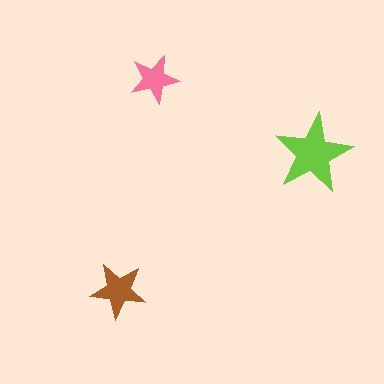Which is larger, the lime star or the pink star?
The lime one.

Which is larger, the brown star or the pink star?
The brown one.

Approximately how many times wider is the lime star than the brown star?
About 1.5 times wider.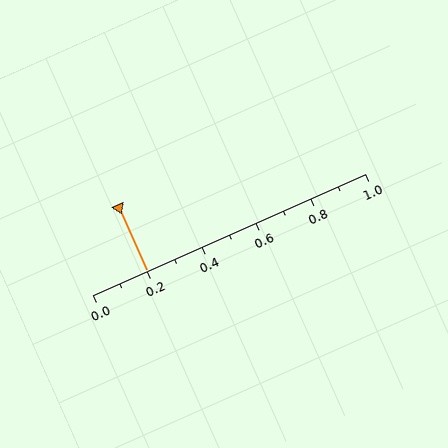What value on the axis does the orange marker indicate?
The marker indicates approximately 0.2.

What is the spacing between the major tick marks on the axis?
The major ticks are spaced 0.2 apart.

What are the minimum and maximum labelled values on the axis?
The axis runs from 0.0 to 1.0.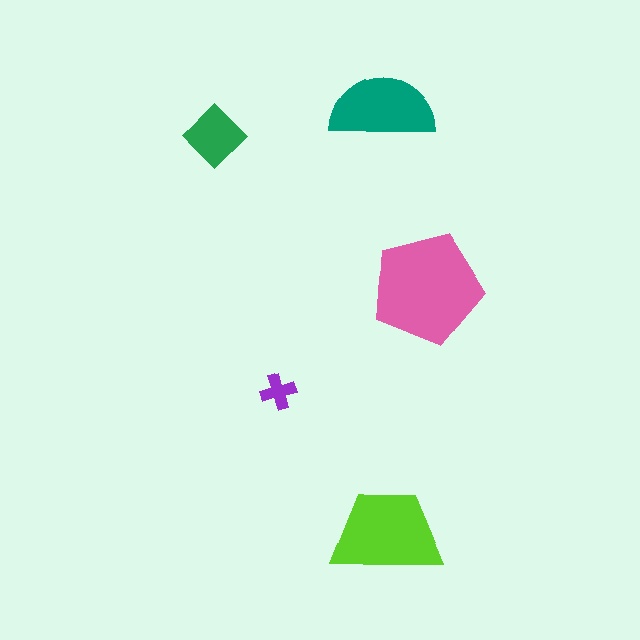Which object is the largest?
The pink pentagon.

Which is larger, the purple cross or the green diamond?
The green diamond.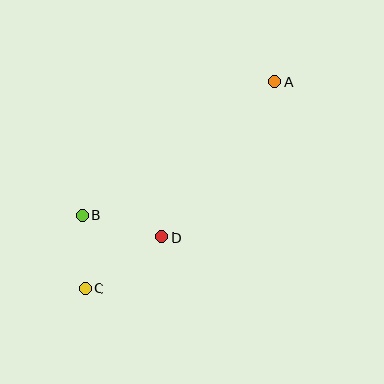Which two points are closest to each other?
Points B and C are closest to each other.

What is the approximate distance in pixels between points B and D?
The distance between B and D is approximately 82 pixels.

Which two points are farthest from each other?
Points A and C are farthest from each other.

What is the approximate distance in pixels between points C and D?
The distance between C and D is approximately 92 pixels.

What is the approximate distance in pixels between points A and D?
The distance between A and D is approximately 192 pixels.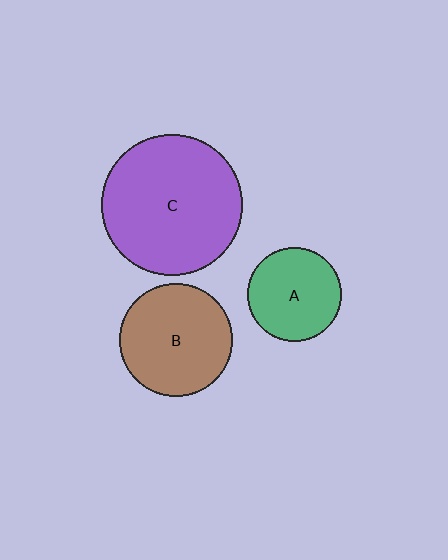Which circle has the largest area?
Circle C (purple).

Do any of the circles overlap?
No, none of the circles overlap.